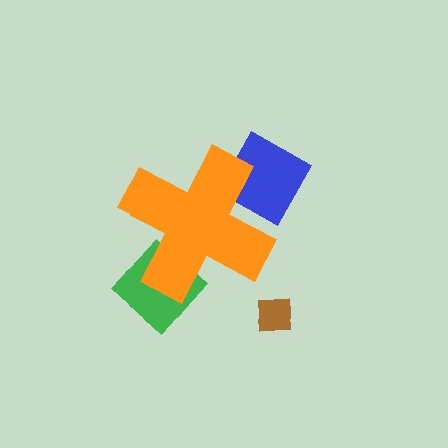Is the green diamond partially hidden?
Yes, the green diamond is partially hidden behind the orange cross.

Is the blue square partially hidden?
Yes, the blue square is partially hidden behind the orange cross.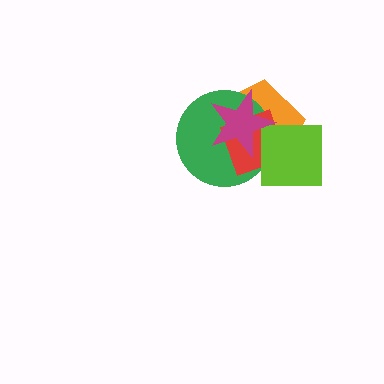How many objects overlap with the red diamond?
4 objects overlap with the red diamond.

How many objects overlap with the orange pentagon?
4 objects overlap with the orange pentagon.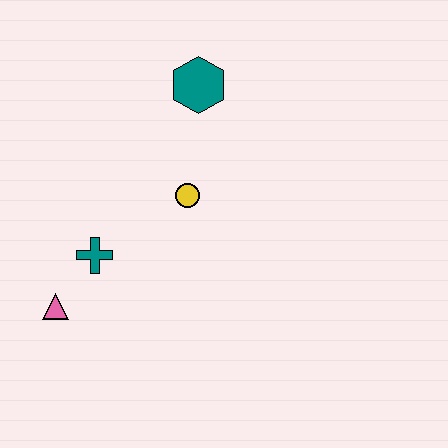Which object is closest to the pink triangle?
The teal cross is closest to the pink triangle.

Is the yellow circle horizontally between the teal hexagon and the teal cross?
Yes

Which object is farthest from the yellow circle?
The pink triangle is farthest from the yellow circle.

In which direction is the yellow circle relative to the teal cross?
The yellow circle is to the right of the teal cross.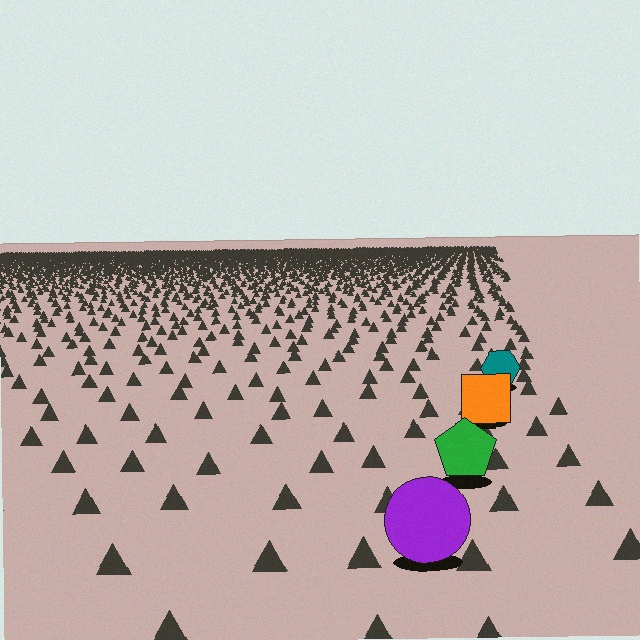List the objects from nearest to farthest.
From nearest to farthest: the purple circle, the green pentagon, the orange square, the teal hexagon.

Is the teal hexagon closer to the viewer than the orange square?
No. The orange square is closer — you can tell from the texture gradient: the ground texture is coarser near it.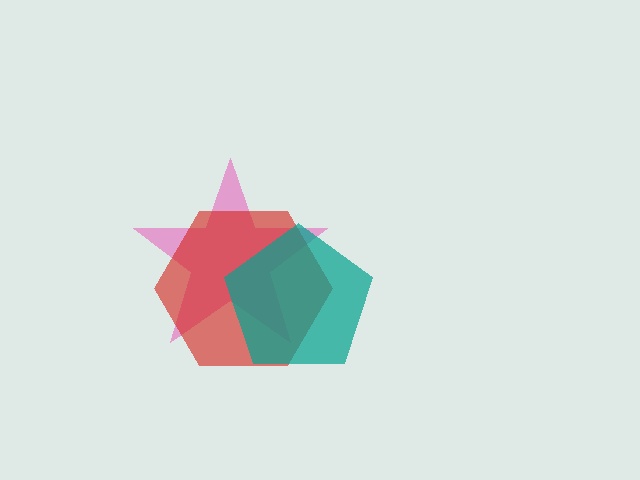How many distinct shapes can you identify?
There are 3 distinct shapes: a pink star, a red hexagon, a teal pentagon.